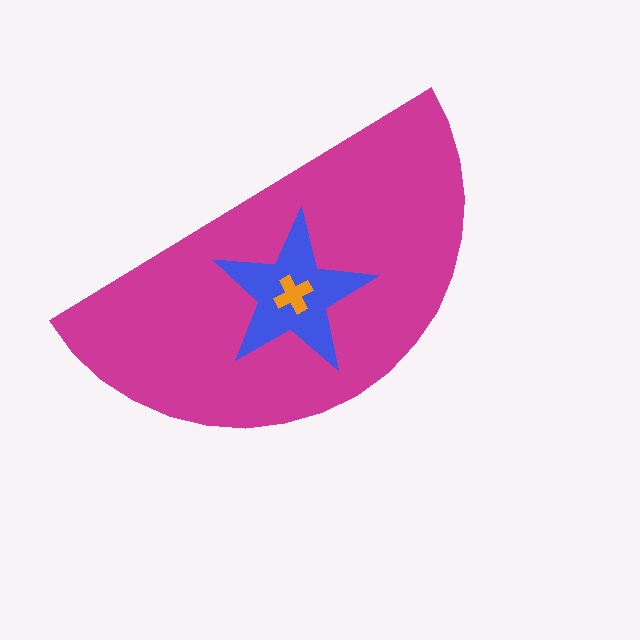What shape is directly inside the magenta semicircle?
The blue star.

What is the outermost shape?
The magenta semicircle.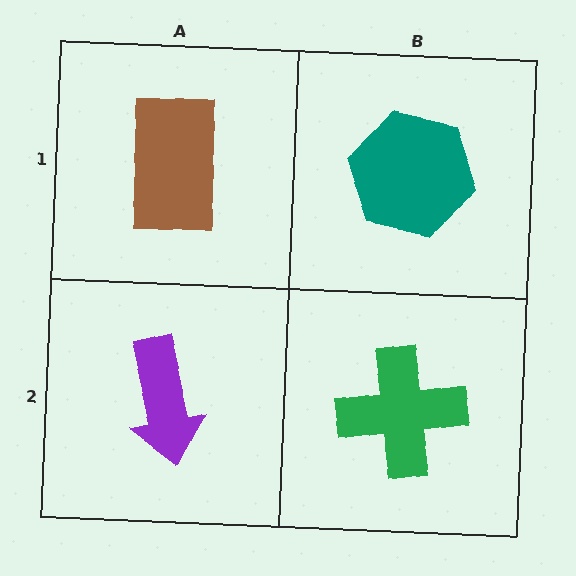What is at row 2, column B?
A green cross.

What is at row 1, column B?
A teal hexagon.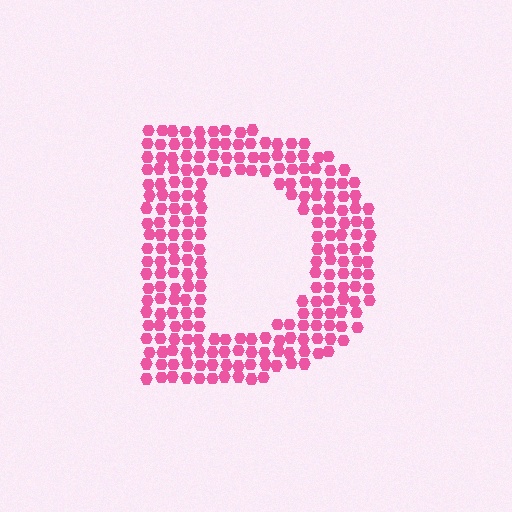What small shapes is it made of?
It is made of small hexagons.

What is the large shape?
The large shape is the letter D.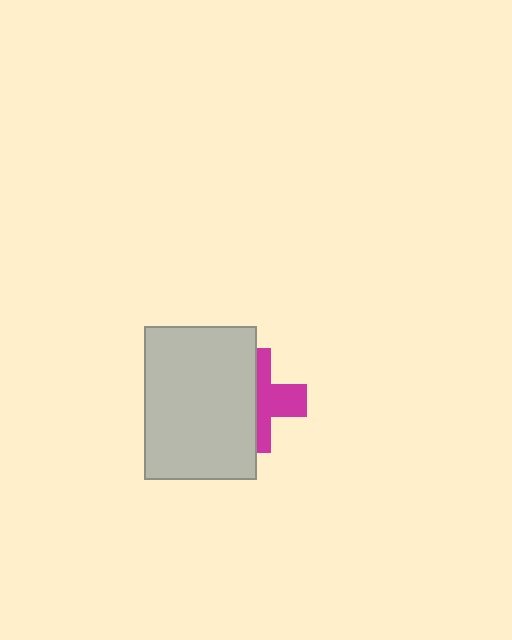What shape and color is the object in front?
The object in front is a light gray rectangle.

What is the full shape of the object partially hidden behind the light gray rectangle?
The partially hidden object is a magenta cross.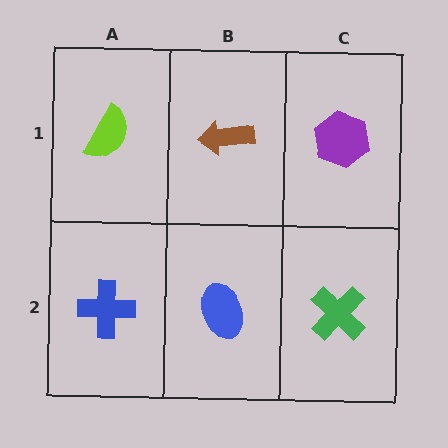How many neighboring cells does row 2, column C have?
2.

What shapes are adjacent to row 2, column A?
A lime semicircle (row 1, column A), a blue ellipse (row 2, column B).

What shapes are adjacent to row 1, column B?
A blue ellipse (row 2, column B), a lime semicircle (row 1, column A), a purple hexagon (row 1, column C).